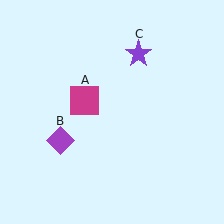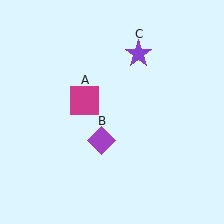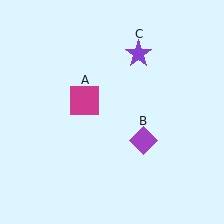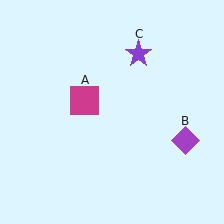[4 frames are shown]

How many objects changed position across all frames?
1 object changed position: purple diamond (object B).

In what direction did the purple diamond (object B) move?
The purple diamond (object B) moved right.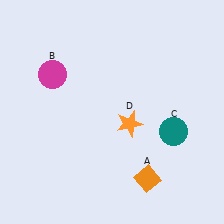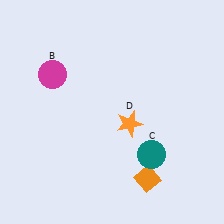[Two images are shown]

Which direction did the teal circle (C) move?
The teal circle (C) moved down.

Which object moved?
The teal circle (C) moved down.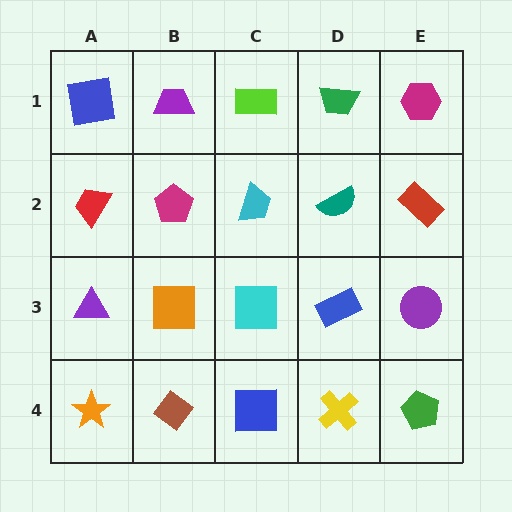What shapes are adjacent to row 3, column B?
A magenta pentagon (row 2, column B), a brown diamond (row 4, column B), a purple triangle (row 3, column A), a cyan square (row 3, column C).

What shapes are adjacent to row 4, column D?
A blue rectangle (row 3, column D), a blue square (row 4, column C), a green pentagon (row 4, column E).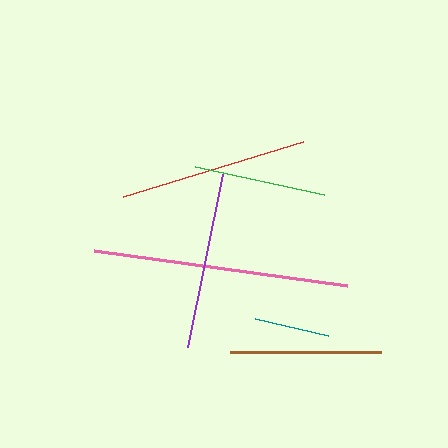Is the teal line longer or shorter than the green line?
The green line is longer than the teal line.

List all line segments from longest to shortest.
From longest to shortest: pink, red, purple, brown, green, teal.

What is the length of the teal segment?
The teal segment is approximately 75 pixels long.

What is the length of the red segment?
The red segment is approximately 188 pixels long.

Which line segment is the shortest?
The teal line is the shortest at approximately 75 pixels.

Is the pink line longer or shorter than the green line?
The pink line is longer than the green line.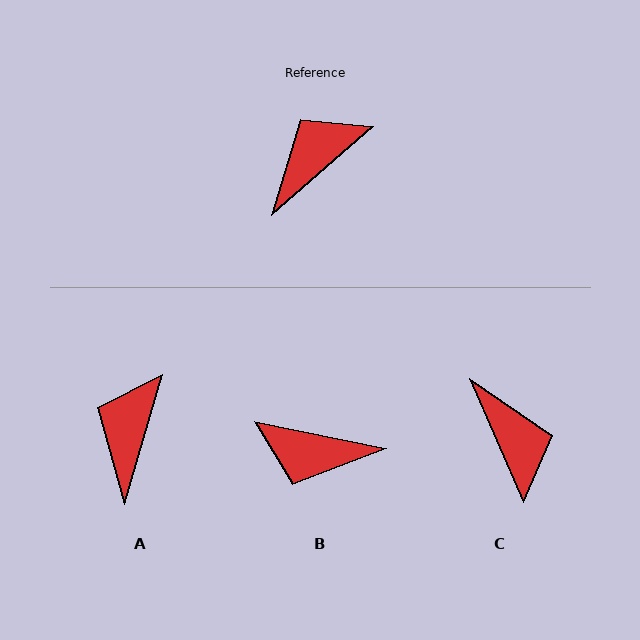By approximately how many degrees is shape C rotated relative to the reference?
Approximately 108 degrees clockwise.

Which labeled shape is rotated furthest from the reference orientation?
B, about 127 degrees away.